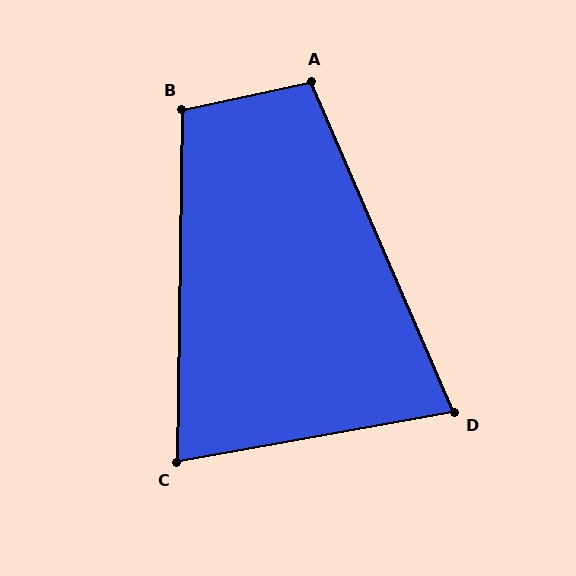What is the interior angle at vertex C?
Approximately 79 degrees (acute).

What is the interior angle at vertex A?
Approximately 101 degrees (obtuse).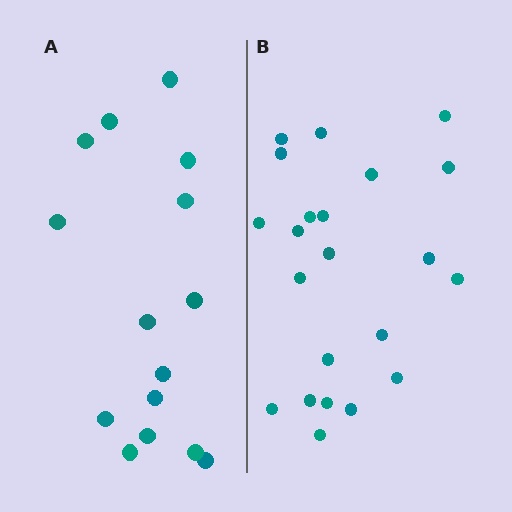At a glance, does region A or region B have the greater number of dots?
Region B (the right region) has more dots.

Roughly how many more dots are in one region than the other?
Region B has roughly 8 or so more dots than region A.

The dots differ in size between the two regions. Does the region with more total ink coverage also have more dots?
No. Region A has more total ink coverage because its dots are larger, but region B actually contains more individual dots. Total area can be misleading — the number of items is what matters here.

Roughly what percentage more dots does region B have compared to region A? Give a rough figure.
About 45% more.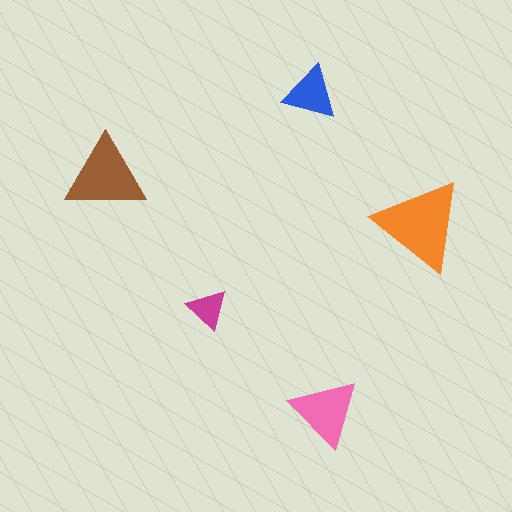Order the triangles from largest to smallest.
the orange one, the brown one, the pink one, the blue one, the magenta one.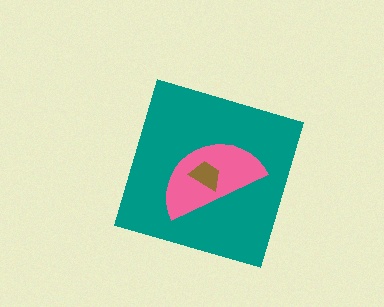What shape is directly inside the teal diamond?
The pink semicircle.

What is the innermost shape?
The brown trapezoid.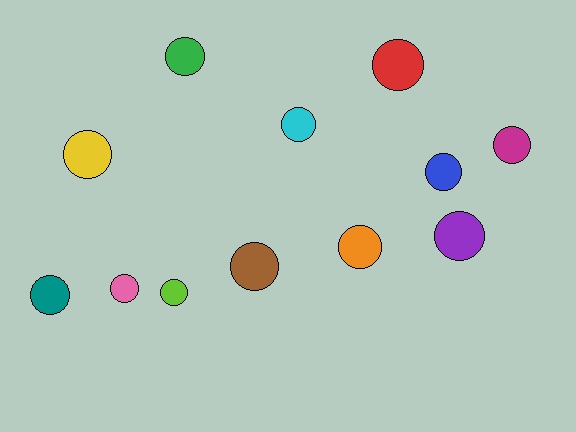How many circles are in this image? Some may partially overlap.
There are 12 circles.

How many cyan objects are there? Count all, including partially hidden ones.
There is 1 cyan object.